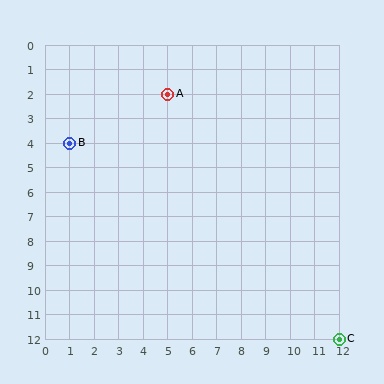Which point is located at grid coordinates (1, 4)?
Point B is at (1, 4).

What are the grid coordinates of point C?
Point C is at grid coordinates (12, 12).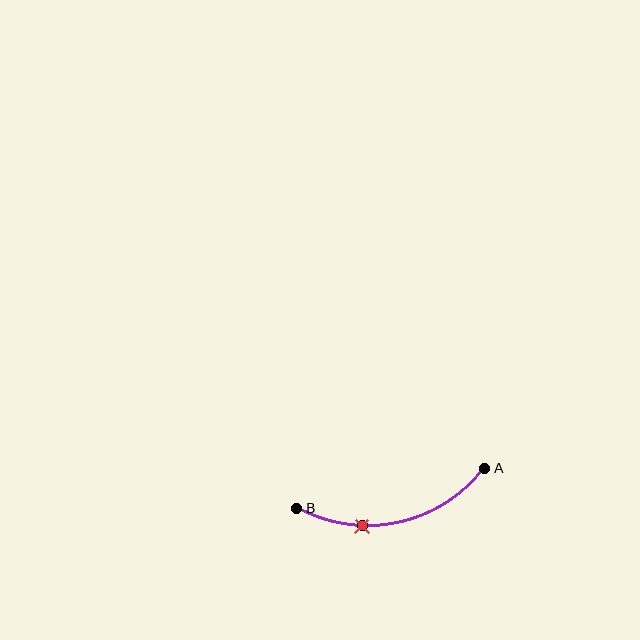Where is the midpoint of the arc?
The arc midpoint is the point on the curve farthest from the straight line joining A and B. It sits below that line.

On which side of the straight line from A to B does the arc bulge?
The arc bulges below the straight line connecting A and B.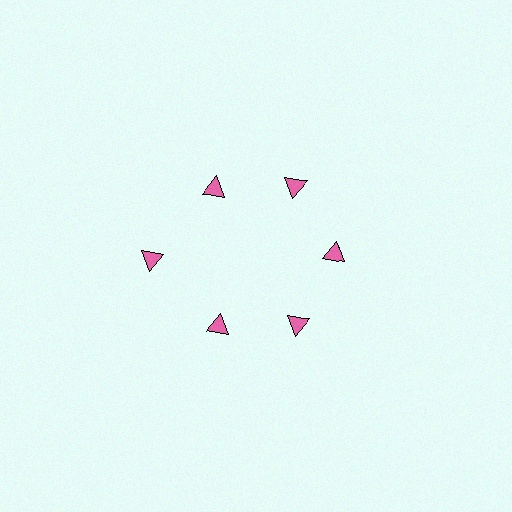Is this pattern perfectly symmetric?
No. The 6 pink triangles are arranged in a ring, but one element near the 9 o'clock position is pushed outward from the center, breaking the 6-fold rotational symmetry.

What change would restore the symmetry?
The symmetry would be restored by moving it inward, back onto the ring so that all 6 triangles sit at equal angles and equal distance from the center.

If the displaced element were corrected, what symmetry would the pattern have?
It would have 6-fold rotational symmetry — the pattern would map onto itself every 60 degrees.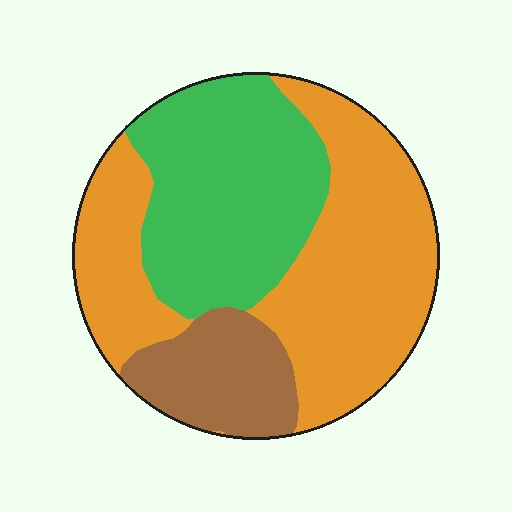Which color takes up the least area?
Brown, at roughly 15%.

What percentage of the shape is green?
Green covers about 35% of the shape.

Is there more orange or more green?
Orange.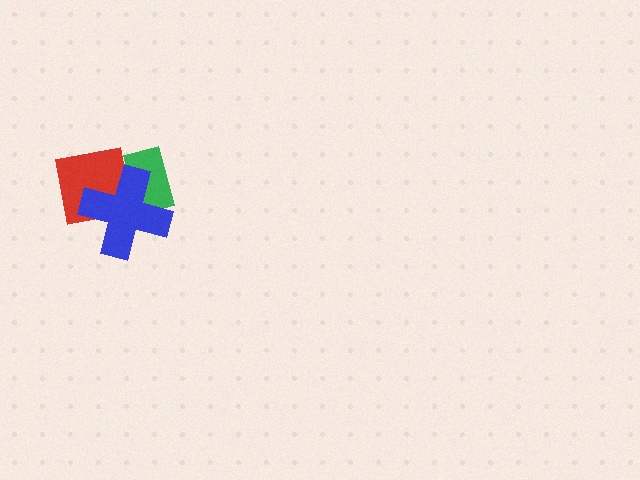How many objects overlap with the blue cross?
2 objects overlap with the blue cross.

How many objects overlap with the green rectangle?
2 objects overlap with the green rectangle.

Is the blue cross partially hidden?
No, no other shape covers it.